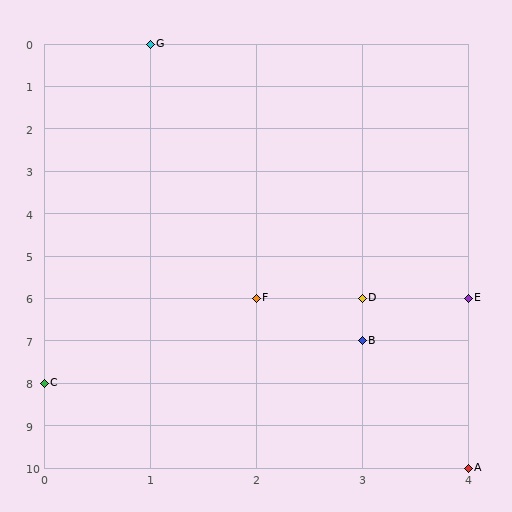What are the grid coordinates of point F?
Point F is at grid coordinates (2, 6).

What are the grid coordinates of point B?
Point B is at grid coordinates (3, 7).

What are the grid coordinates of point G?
Point G is at grid coordinates (1, 0).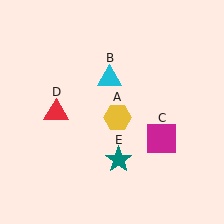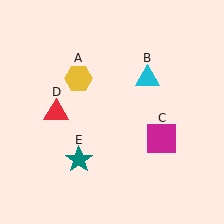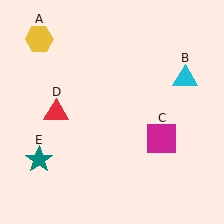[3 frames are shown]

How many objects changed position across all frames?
3 objects changed position: yellow hexagon (object A), cyan triangle (object B), teal star (object E).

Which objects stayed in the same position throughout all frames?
Magenta square (object C) and red triangle (object D) remained stationary.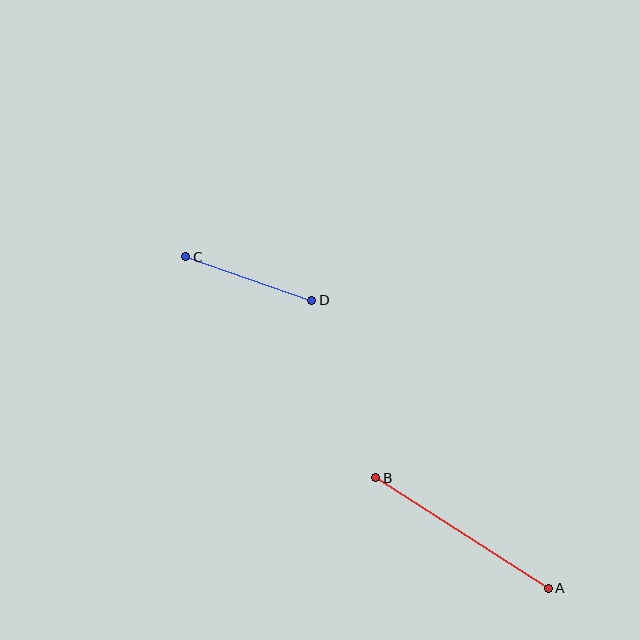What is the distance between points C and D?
The distance is approximately 134 pixels.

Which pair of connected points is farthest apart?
Points A and B are farthest apart.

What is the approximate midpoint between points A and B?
The midpoint is at approximately (462, 533) pixels.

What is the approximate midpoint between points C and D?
The midpoint is at approximately (249, 278) pixels.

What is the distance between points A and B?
The distance is approximately 205 pixels.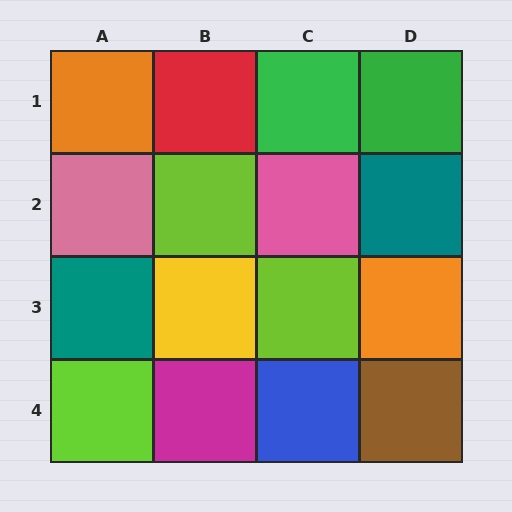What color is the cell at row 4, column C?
Blue.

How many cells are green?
2 cells are green.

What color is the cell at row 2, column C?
Pink.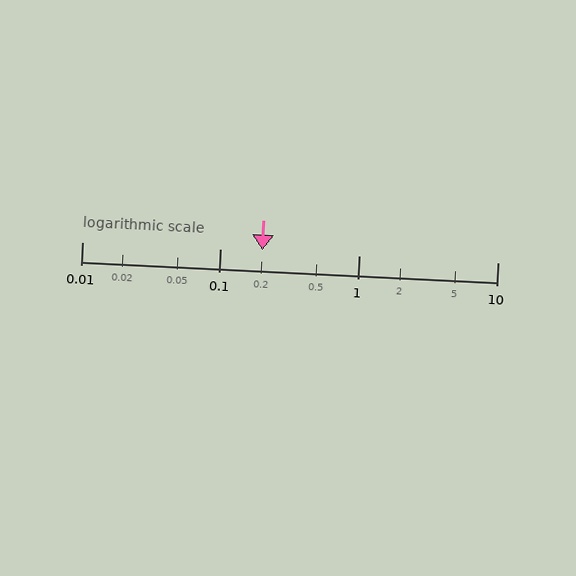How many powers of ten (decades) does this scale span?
The scale spans 3 decades, from 0.01 to 10.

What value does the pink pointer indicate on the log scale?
The pointer indicates approximately 0.2.